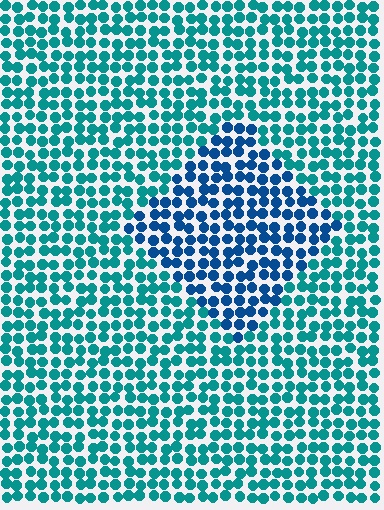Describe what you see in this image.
The image is filled with small teal elements in a uniform arrangement. A diamond-shaped region is visible where the elements are tinted to a slightly different hue, forming a subtle color boundary.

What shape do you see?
I see a diamond.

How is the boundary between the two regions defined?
The boundary is defined purely by a slight shift in hue (about 33 degrees). Spacing, size, and orientation are identical on both sides.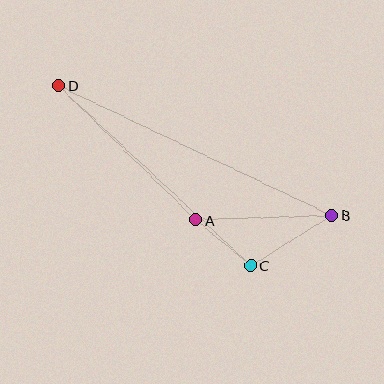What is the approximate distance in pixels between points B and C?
The distance between B and C is approximately 95 pixels.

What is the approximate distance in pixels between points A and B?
The distance between A and B is approximately 136 pixels.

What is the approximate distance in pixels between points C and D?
The distance between C and D is approximately 264 pixels.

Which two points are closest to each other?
Points A and C are closest to each other.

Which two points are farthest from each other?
Points B and D are farthest from each other.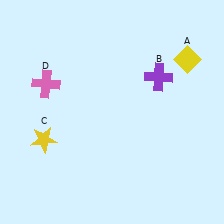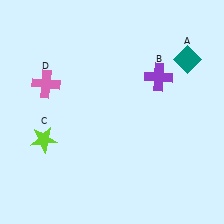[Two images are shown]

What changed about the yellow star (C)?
In Image 1, C is yellow. In Image 2, it changed to lime.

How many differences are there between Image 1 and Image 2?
There are 2 differences between the two images.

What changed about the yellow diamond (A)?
In Image 1, A is yellow. In Image 2, it changed to teal.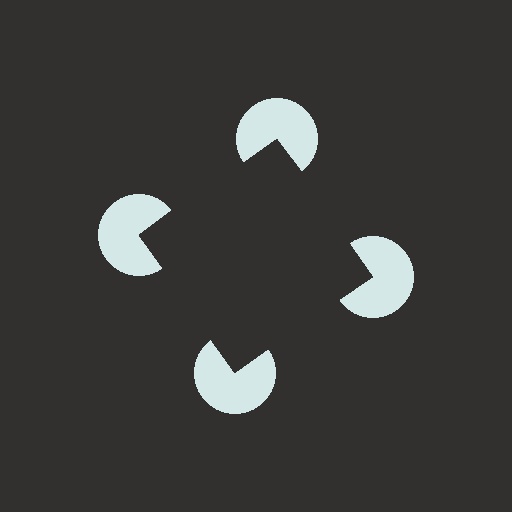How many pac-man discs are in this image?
There are 4 — one at each vertex of the illusory square.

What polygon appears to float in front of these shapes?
An illusory square — its edges are inferred from the aligned wedge cuts in the pac-man discs, not physically drawn.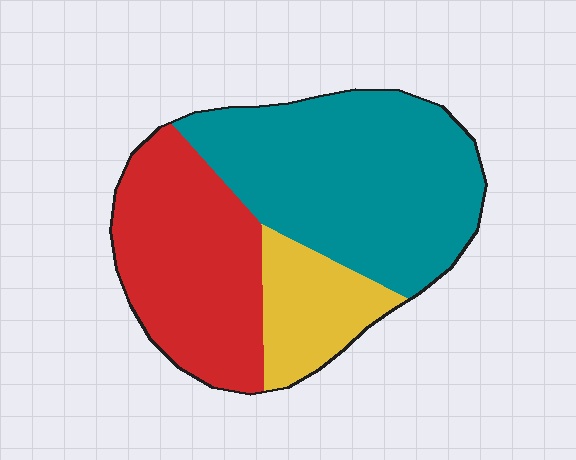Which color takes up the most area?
Teal, at roughly 50%.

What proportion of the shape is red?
Red covers about 35% of the shape.